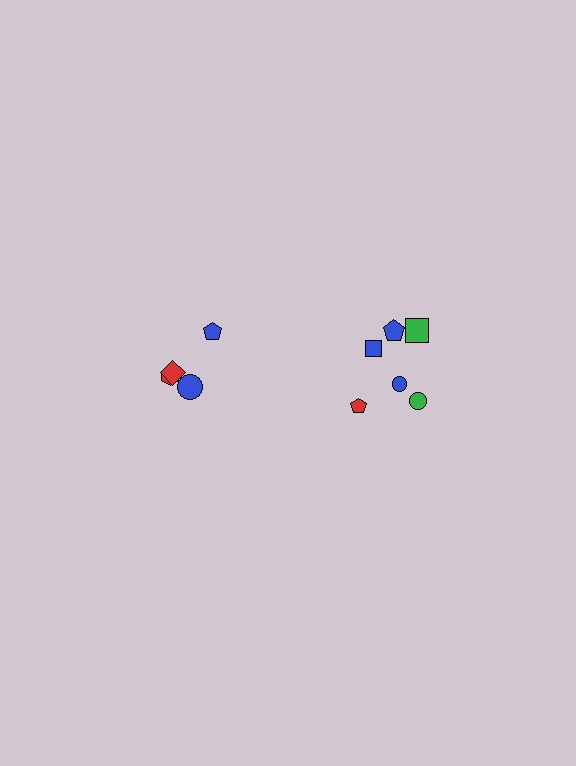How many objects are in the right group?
There are 6 objects.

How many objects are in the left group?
There are 4 objects.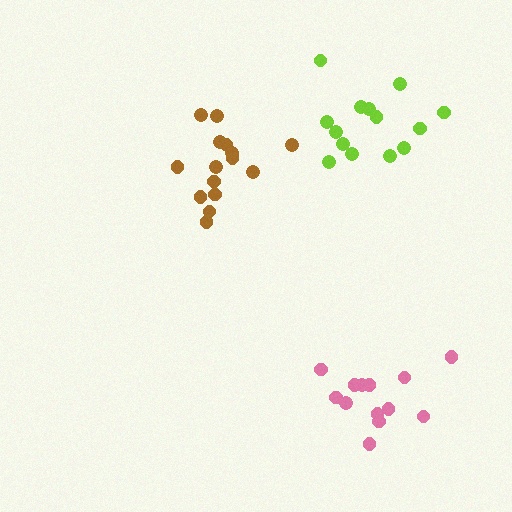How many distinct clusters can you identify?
There are 3 distinct clusters.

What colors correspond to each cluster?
The clusters are colored: brown, lime, pink.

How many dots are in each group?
Group 1: 15 dots, Group 2: 14 dots, Group 3: 13 dots (42 total).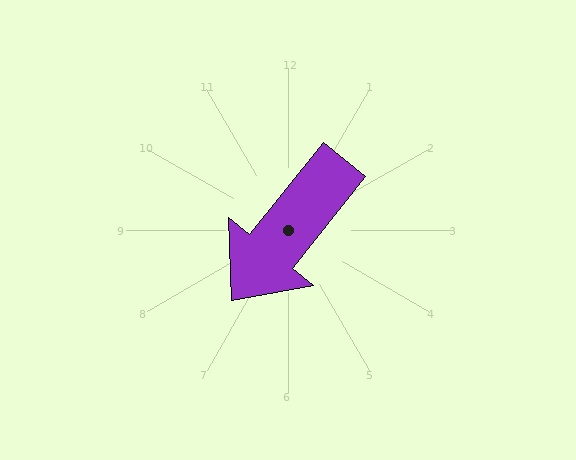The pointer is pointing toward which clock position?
Roughly 7 o'clock.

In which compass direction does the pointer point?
Southwest.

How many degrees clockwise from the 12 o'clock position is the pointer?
Approximately 219 degrees.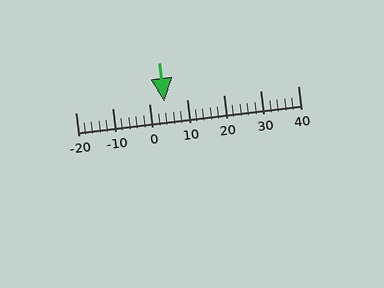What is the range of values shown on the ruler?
The ruler shows values from -20 to 40.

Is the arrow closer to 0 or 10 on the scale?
The arrow is closer to 0.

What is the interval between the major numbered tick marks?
The major tick marks are spaced 10 units apart.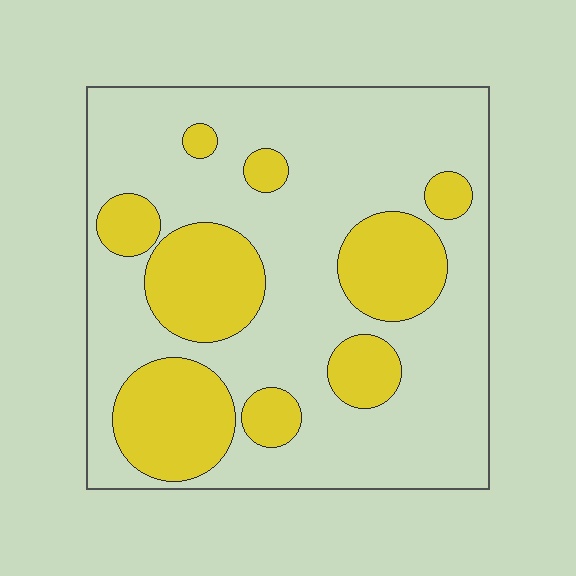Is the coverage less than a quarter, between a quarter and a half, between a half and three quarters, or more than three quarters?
Between a quarter and a half.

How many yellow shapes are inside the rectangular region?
9.